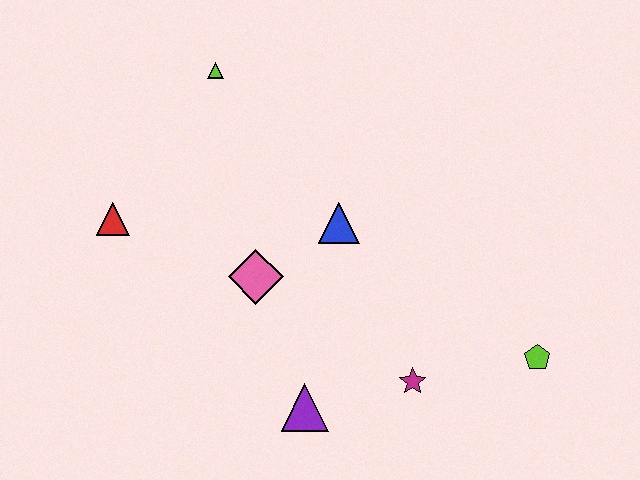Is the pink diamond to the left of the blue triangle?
Yes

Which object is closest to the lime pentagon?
The magenta star is closest to the lime pentagon.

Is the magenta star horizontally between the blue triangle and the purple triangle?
No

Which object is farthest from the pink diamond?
The lime pentagon is farthest from the pink diamond.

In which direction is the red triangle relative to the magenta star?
The red triangle is to the left of the magenta star.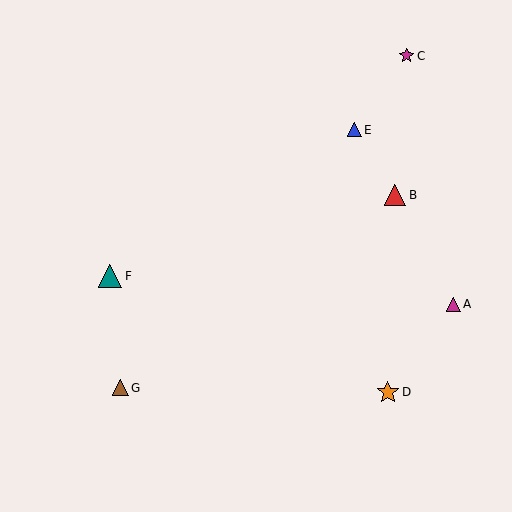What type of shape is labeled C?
Shape C is a magenta star.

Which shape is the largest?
The teal triangle (labeled F) is the largest.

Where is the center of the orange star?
The center of the orange star is at (388, 392).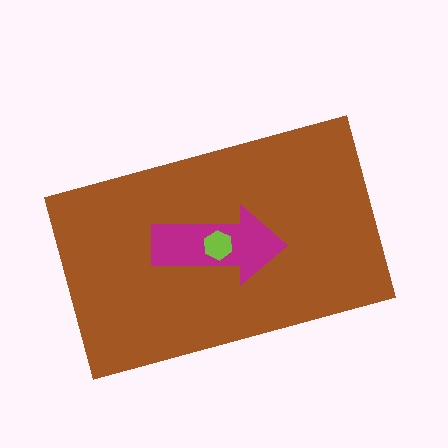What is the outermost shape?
The brown rectangle.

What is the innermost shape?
The lime hexagon.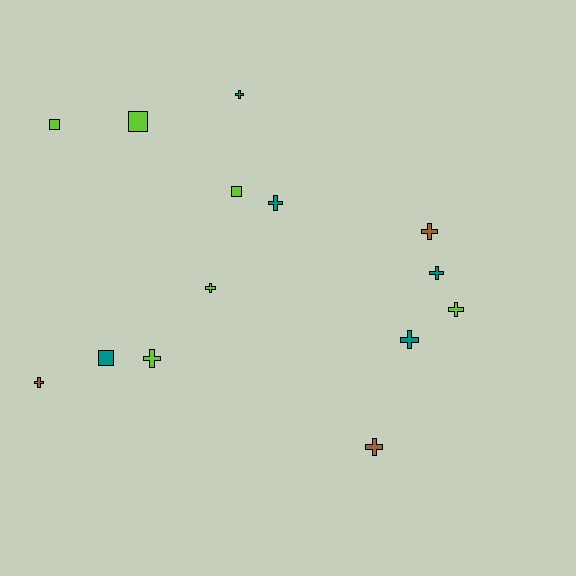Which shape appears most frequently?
Cross, with 10 objects.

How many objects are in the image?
There are 14 objects.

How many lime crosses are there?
There are 3 lime crosses.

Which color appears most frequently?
Lime, with 6 objects.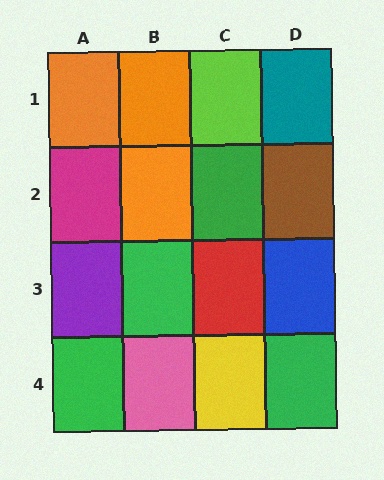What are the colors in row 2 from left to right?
Magenta, orange, green, brown.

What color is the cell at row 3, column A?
Purple.